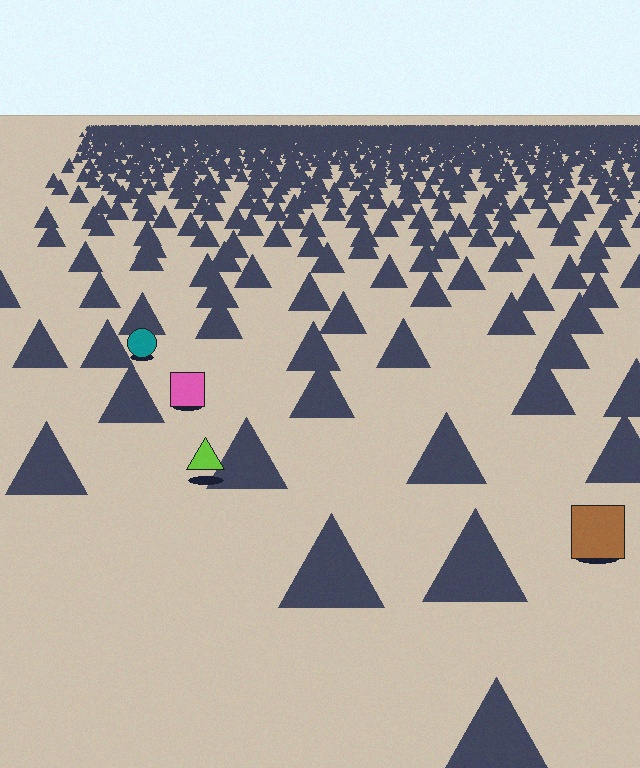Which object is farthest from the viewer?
The teal circle is farthest from the viewer. It appears smaller and the ground texture around it is denser.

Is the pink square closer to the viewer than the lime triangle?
No. The lime triangle is closer — you can tell from the texture gradient: the ground texture is coarser near it.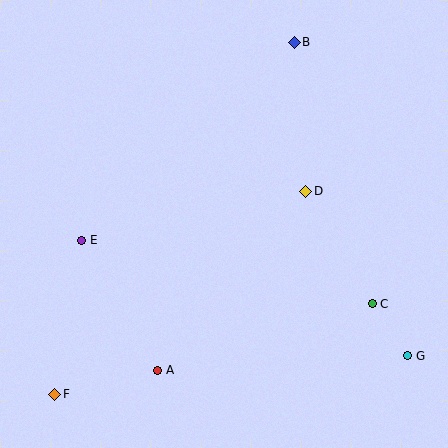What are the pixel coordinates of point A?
Point A is at (158, 370).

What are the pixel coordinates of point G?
Point G is at (408, 356).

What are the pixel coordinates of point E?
Point E is at (82, 240).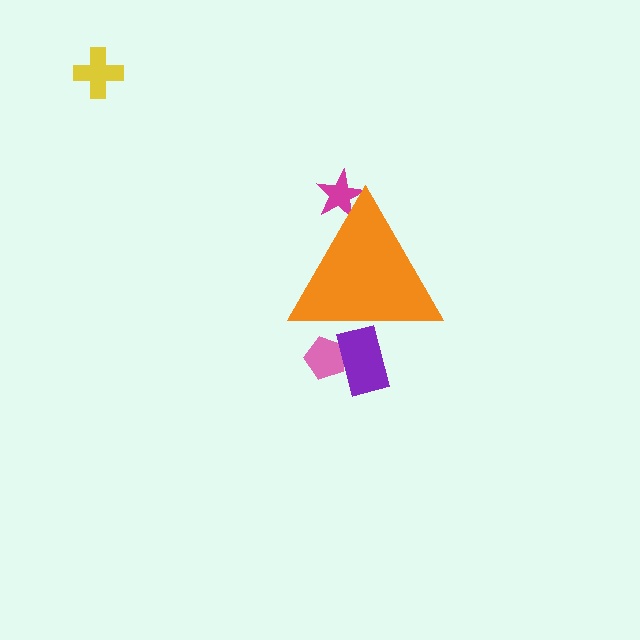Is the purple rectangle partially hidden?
Yes, the purple rectangle is partially hidden behind the orange triangle.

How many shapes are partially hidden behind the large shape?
3 shapes are partially hidden.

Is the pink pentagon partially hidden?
Yes, the pink pentagon is partially hidden behind the orange triangle.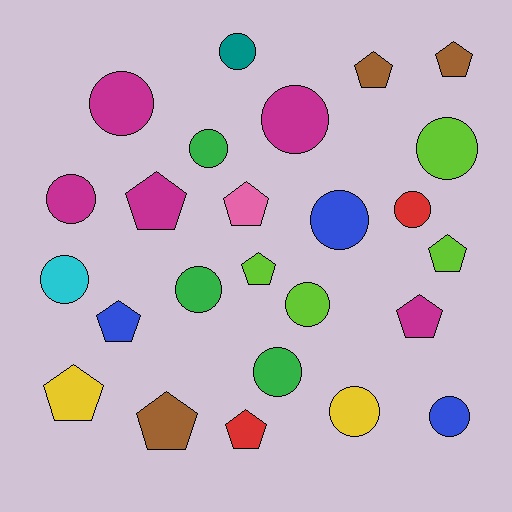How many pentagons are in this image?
There are 11 pentagons.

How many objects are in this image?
There are 25 objects.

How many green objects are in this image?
There are 3 green objects.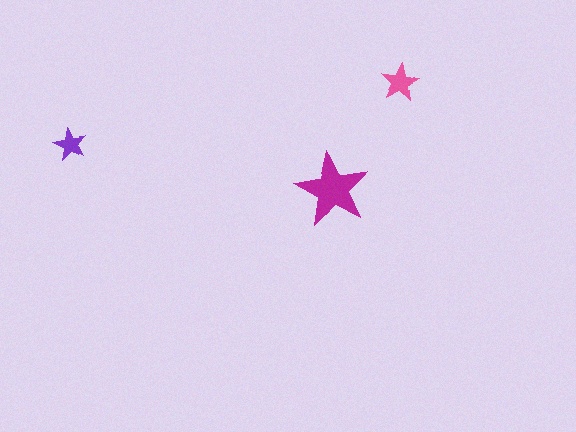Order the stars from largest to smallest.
the magenta one, the pink one, the purple one.